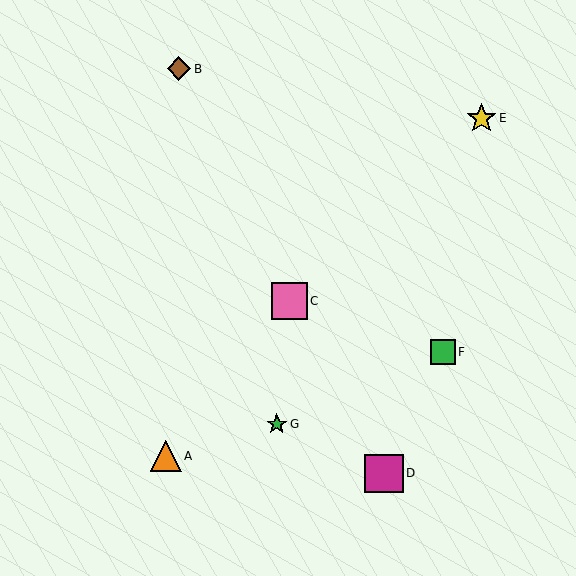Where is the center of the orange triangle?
The center of the orange triangle is at (166, 456).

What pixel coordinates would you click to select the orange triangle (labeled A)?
Click at (166, 456) to select the orange triangle A.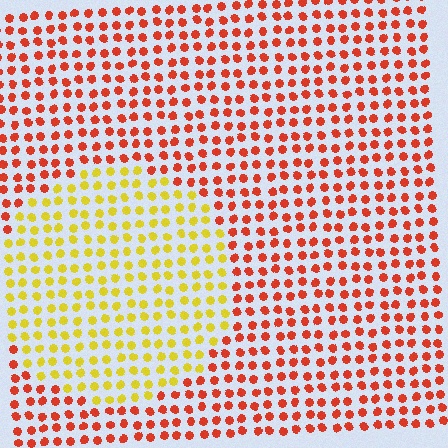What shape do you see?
I see a circle.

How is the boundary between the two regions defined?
The boundary is defined purely by a slight shift in hue (about 51 degrees). Spacing, size, and orientation are identical on both sides.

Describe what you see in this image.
The image is filled with small red elements in a uniform arrangement. A circle-shaped region is visible where the elements are tinted to a slightly different hue, forming a subtle color boundary.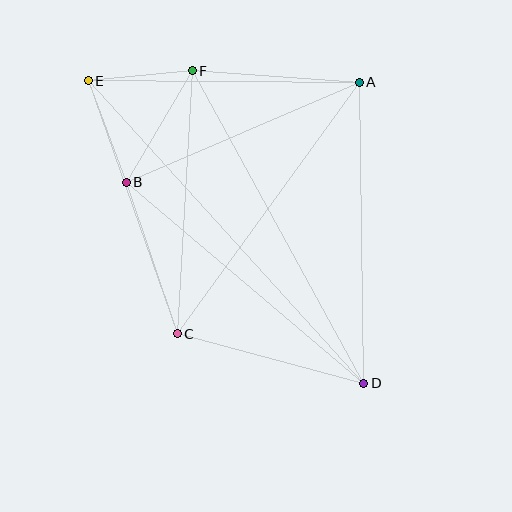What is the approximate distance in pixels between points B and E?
The distance between B and E is approximately 108 pixels.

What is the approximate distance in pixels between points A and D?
The distance between A and D is approximately 301 pixels.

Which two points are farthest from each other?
Points D and E are farthest from each other.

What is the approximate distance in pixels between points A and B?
The distance between A and B is approximately 254 pixels.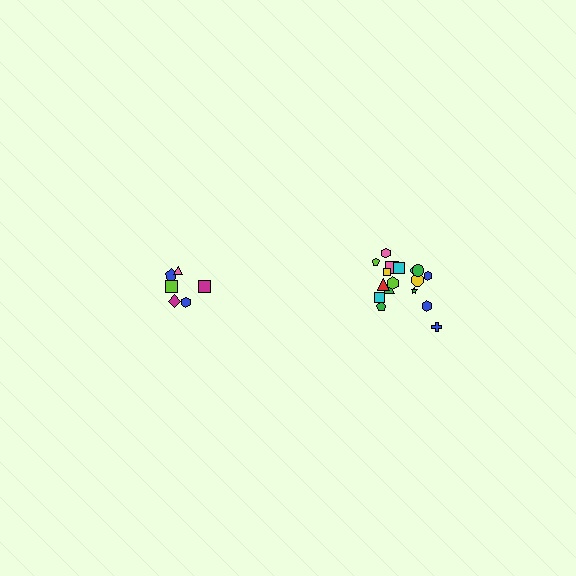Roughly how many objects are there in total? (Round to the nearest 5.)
Roughly 25 objects in total.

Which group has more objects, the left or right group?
The right group.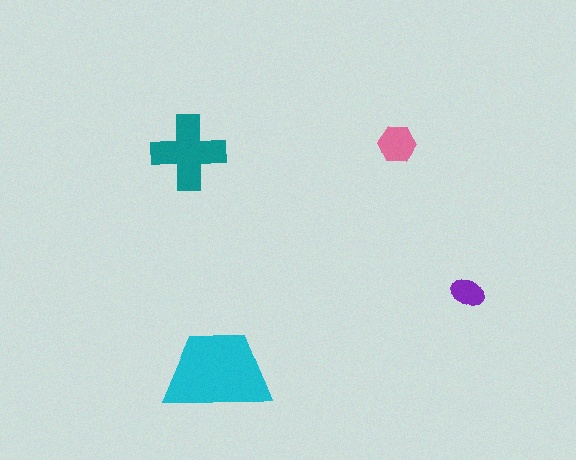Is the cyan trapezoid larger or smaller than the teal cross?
Larger.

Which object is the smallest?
The purple ellipse.